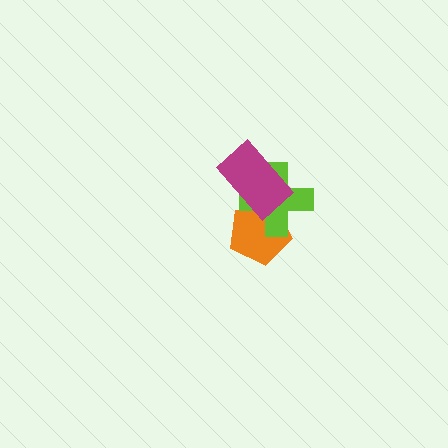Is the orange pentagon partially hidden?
Yes, it is partially covered by another shape.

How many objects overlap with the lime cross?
2 objects overlap with the lime cross.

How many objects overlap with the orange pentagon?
2 objects overlap with the orange pentagon.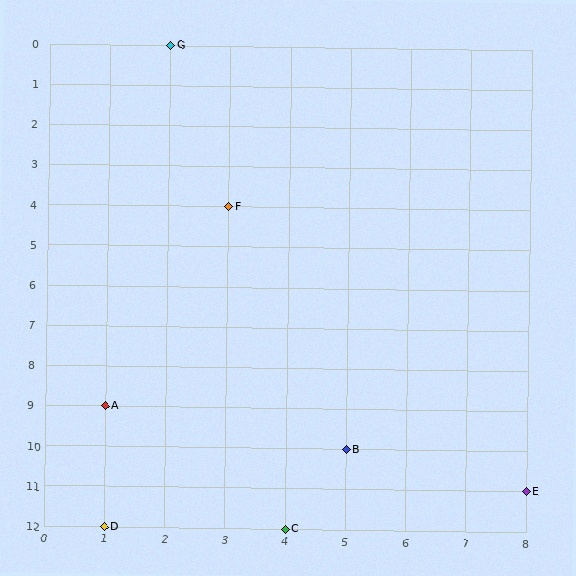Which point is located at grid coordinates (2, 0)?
Point G is at (2, 0).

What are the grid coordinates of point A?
Point A is at grid coordinates (1, 9).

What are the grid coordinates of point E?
Point E is at grid coordinates (8, 11).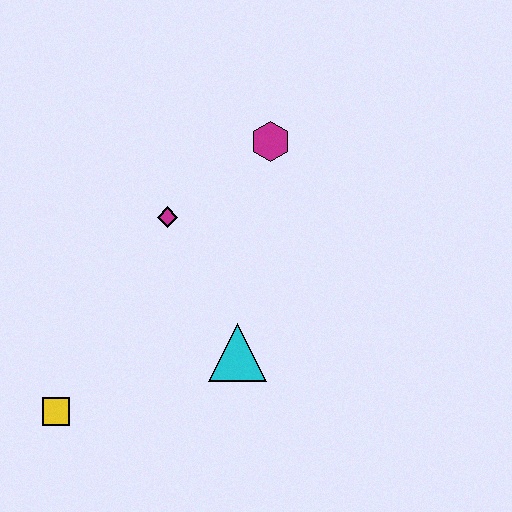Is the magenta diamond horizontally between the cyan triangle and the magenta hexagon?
No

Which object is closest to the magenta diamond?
The magenta hexagon is closest to the magenta diamond.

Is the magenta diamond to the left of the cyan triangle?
Yes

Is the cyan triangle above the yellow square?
Yes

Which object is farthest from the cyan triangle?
The magenta hexagon is farthest from the cyan triangle.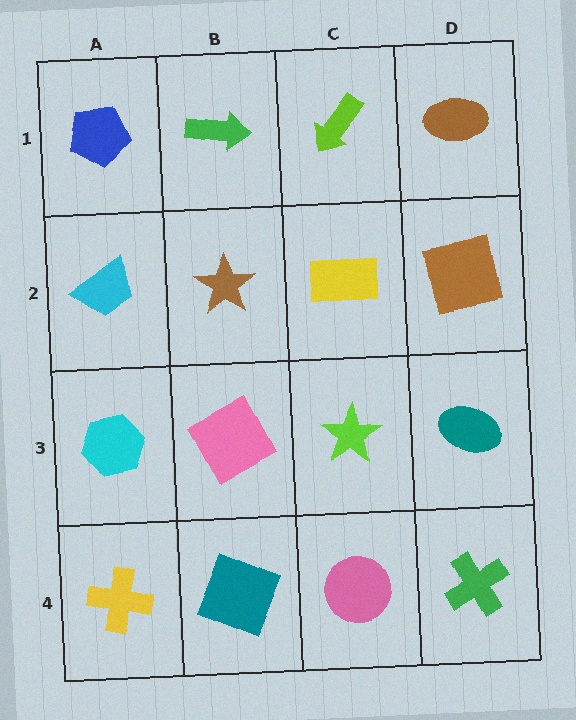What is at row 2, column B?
A brown star.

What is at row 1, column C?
A lime arrow.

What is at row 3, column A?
A cyan hexagon.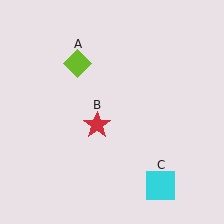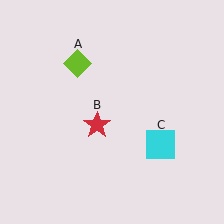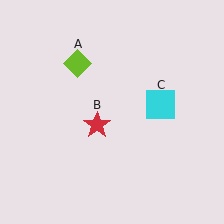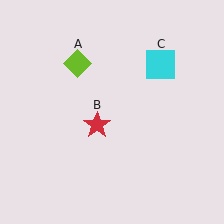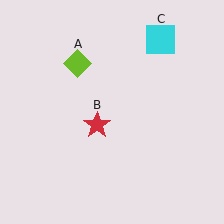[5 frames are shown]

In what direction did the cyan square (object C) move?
The cyan square (object C) moved up.